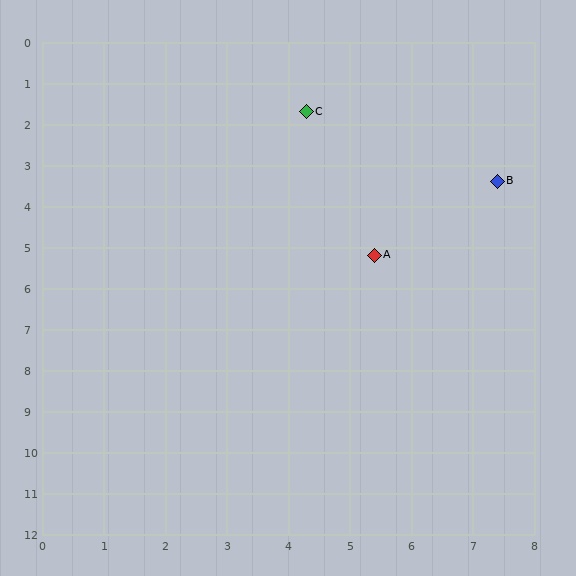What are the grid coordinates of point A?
Point A is at approximately (5.4, 5.2).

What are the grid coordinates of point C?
Point C is at approximately (4.3, 1.7).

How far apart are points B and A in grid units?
Points B and A are about 2.7 grid units apart.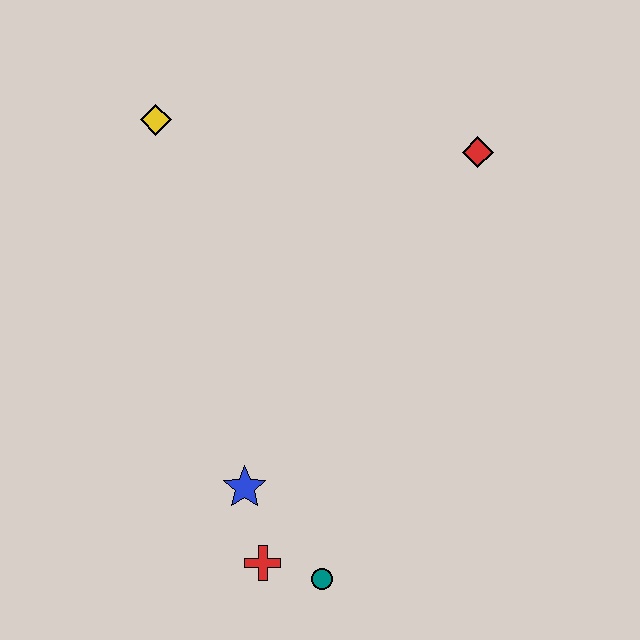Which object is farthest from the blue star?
The red diamond is farthest from the blue star.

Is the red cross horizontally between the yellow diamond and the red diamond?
Yes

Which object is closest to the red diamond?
The yellow diamond is closest to the red diamond.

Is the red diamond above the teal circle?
Yes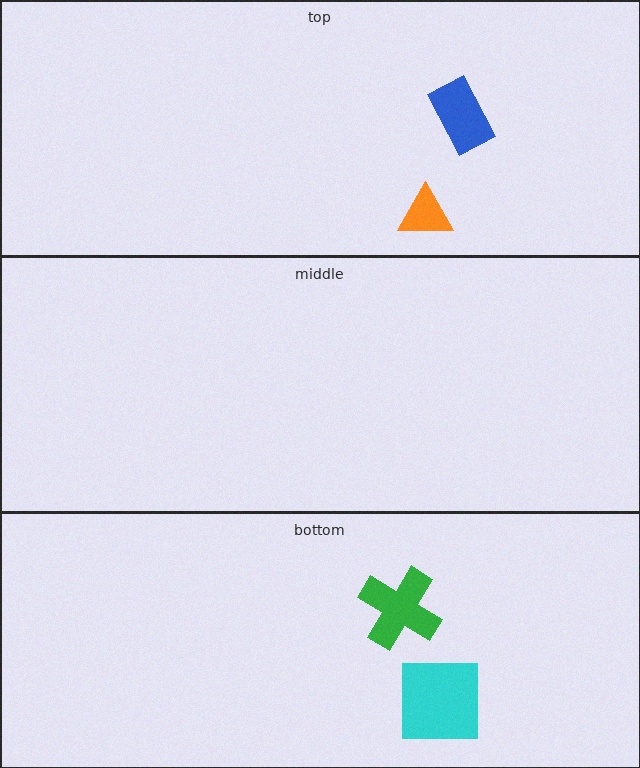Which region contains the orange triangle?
The top region.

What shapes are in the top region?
The orange triangle, the blue rectangle.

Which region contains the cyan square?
The bottom region.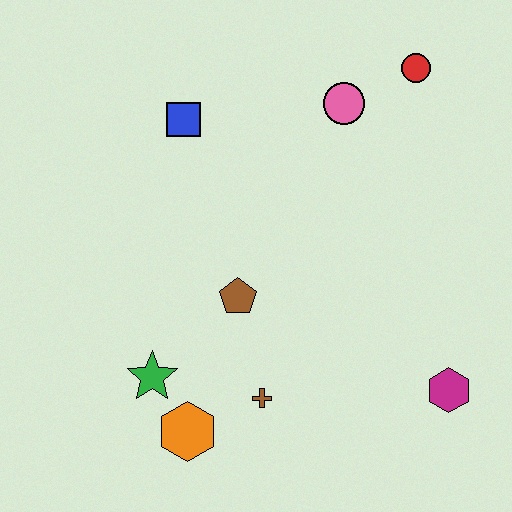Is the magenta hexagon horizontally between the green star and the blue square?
No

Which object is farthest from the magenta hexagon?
The blue square is farthest from the magenta hexagon.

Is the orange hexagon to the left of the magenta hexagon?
Yes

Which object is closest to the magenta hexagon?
The brown cross is closest to the magenta hexagon.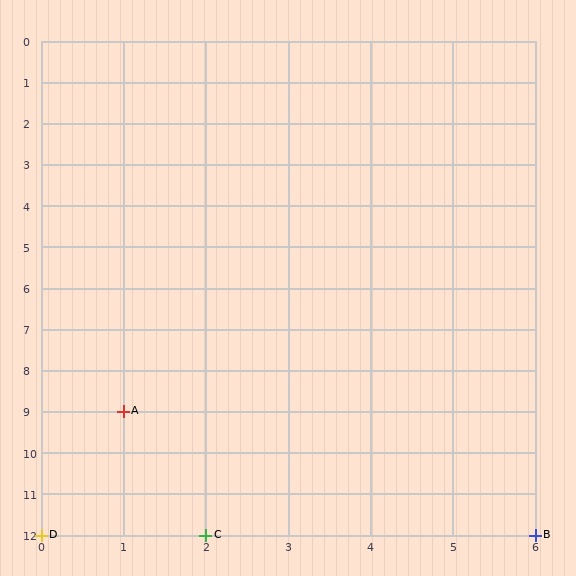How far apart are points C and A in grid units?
Points C and A are 1 column and 3 rows apart (about 3.2 grid units diagonally).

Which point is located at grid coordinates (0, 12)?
Point D is at (0, 12).